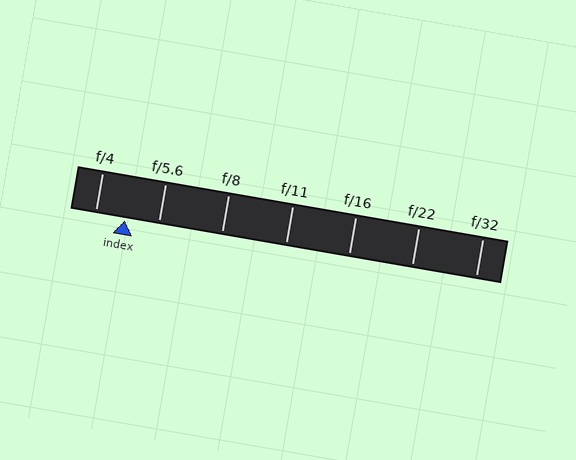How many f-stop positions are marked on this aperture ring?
There are 7 f-stop positions marked.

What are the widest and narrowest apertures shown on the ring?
The widest aperture shown is f/4 and the narrowest is f/32.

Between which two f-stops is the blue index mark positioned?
The index mark is between f/4 and f/5.6.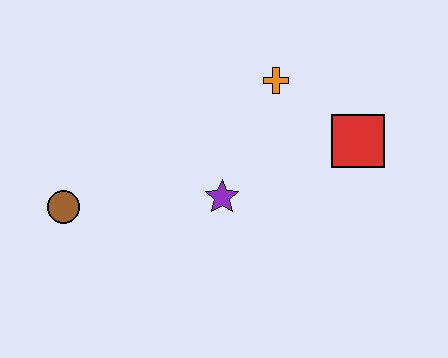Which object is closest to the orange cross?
The red square is closest to the orange cross.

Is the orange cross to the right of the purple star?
Yes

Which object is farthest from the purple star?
The brown circle is farthest from the purple star.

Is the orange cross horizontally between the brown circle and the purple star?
No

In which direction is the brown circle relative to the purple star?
The brown circle is to the left of the purple star.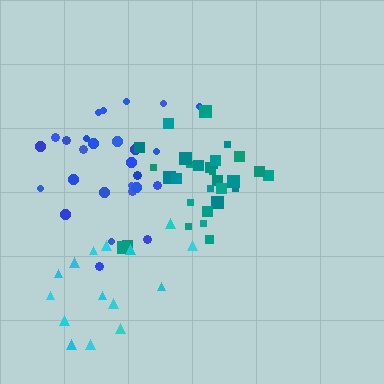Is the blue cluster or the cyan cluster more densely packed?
Blue.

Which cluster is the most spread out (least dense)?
Cyan.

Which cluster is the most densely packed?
Teal.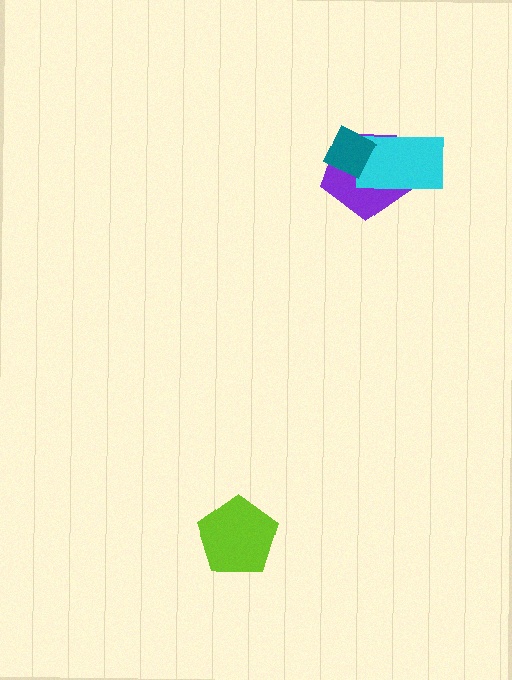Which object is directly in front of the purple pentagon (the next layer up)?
The cyan rectangle is directly in front of the purple pentagon.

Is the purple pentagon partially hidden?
Yes, it is partially covered by another shape.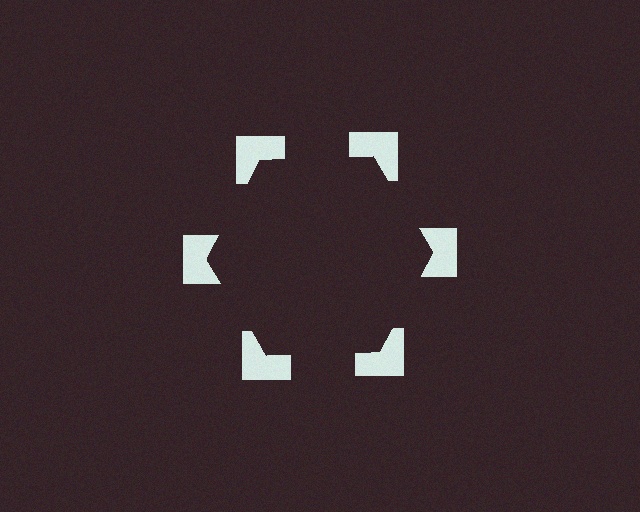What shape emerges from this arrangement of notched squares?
An illusory hexagon — its edges are inferred from the aligned wedge cuts in the notched squares, not physically drawn.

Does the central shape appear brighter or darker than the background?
It typically appears slightly darker than the background, even though no actual brightness change is drawn.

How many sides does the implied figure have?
6 sides.